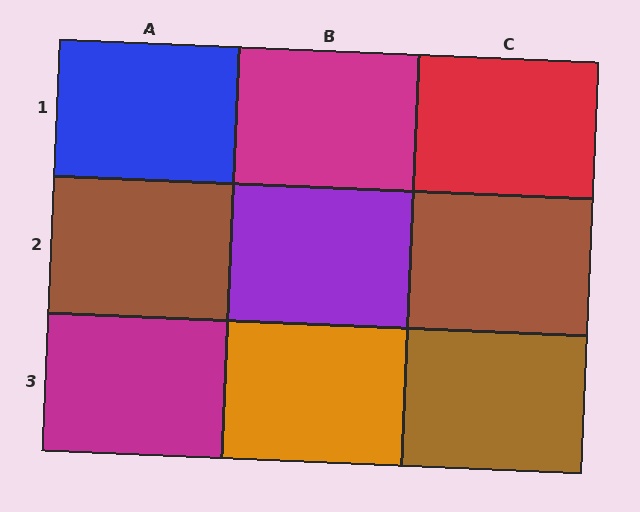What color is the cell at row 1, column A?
Blue.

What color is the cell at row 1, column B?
Magenta.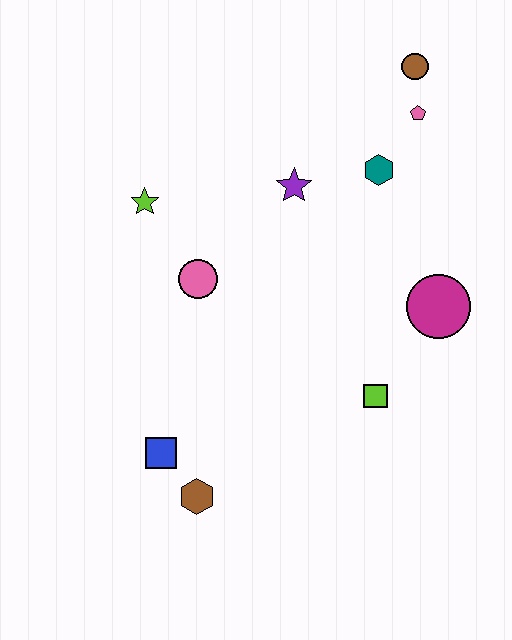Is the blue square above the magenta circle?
No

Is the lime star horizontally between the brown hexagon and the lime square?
No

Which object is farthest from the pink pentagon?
The brown hexagon is farthest from the pink pentagon.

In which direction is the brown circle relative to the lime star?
The brown circle is to the right of the lime star.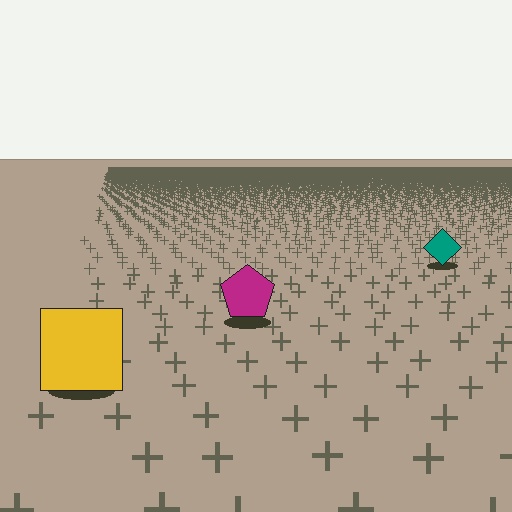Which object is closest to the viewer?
The yellow square is closest. The texture marks near it are larger and more spread out.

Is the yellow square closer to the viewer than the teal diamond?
Yes. The yellow square is closer — you can tell from the texture gradient: the ground texture is coarser near it.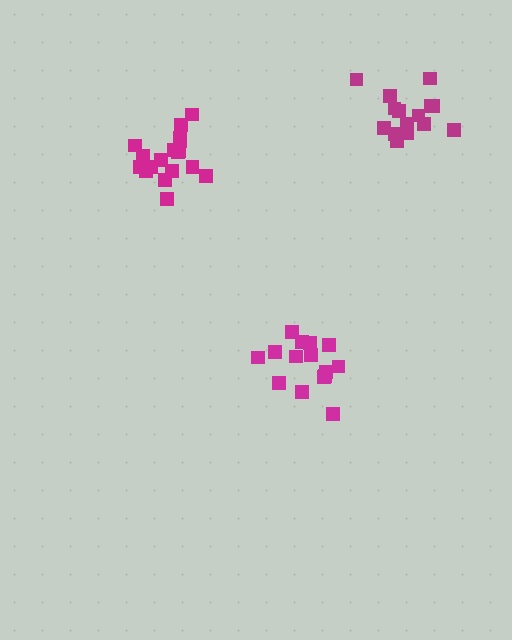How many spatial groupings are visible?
There are 3 spatial groupings.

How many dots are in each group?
Group 1: 18 dots, Group 2: 15 dots, Group 3: 15 dots (48 total).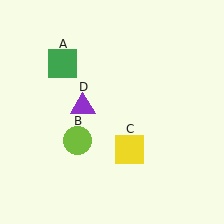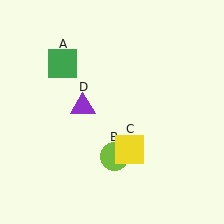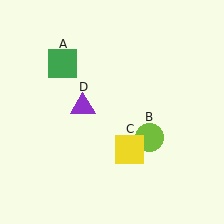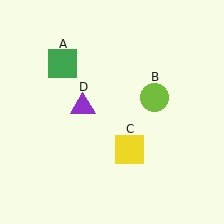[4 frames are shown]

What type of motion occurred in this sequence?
The lime circle (object B) rotated counterclockwise around the center of the scene.